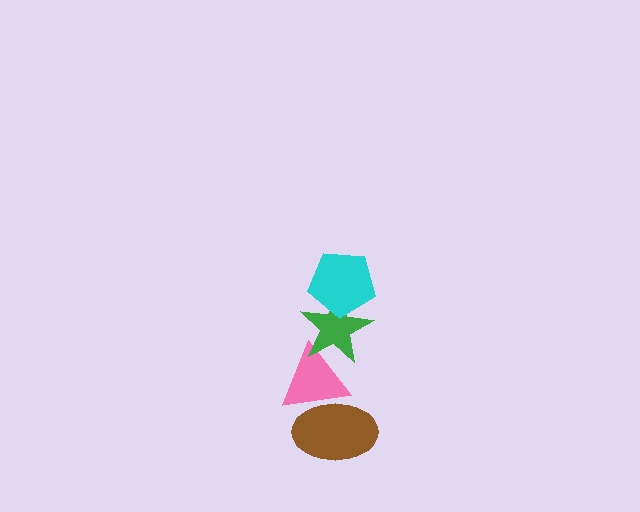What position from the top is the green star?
The green star is 2nd from the top.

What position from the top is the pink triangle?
The pink triangle is 3rd from the top.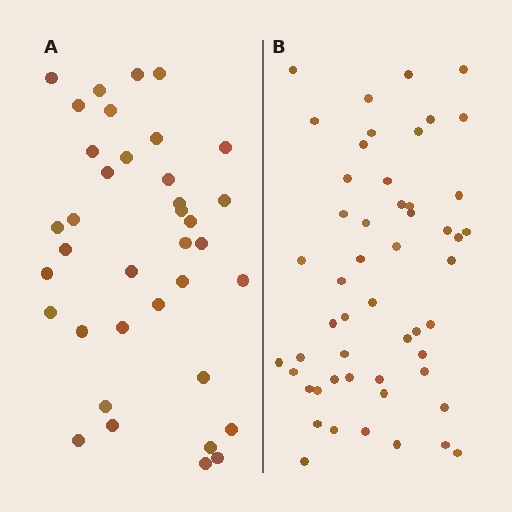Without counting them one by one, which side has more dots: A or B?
Region B (the right region) has more dots.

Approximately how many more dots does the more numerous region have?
Region B has approximately 15 more dots than region A.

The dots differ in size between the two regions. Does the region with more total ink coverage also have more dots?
No. Region A has more total ink coverage because its dots are larger, but region B actually contains more individual dots. Total area can be misleading — the number of items is what matters here.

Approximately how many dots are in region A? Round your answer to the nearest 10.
About 40 dots. (The exact count is 37, which rounds to 40.)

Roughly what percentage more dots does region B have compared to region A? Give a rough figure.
About 40% more.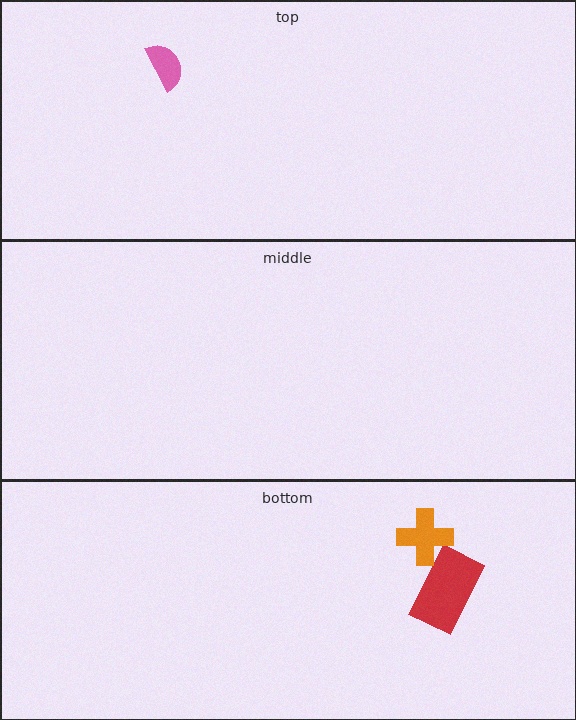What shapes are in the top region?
The pink semicircle.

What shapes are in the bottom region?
The red rectangle, the orange cross.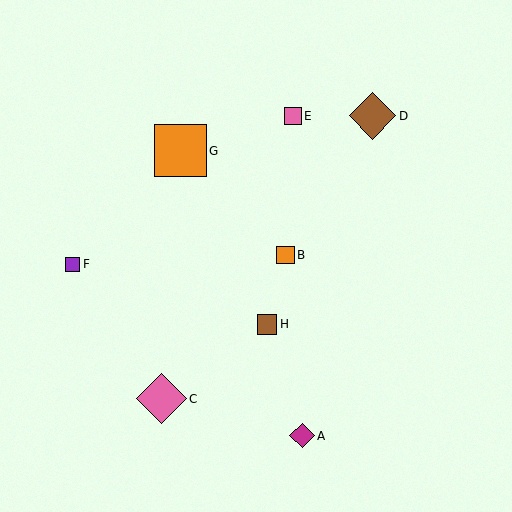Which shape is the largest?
The orange square (labeled G) is the largest.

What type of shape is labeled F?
Shape F is a purple square.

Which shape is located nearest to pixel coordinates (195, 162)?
The orange square (labeled G) at (181, 151) is nearest to that location.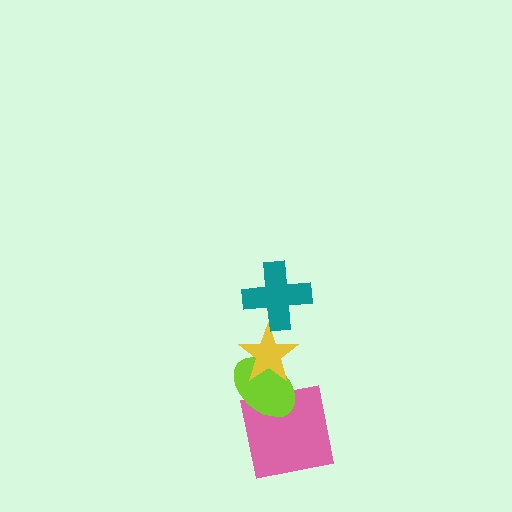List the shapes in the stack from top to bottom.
From top to bottom: the teal cross, the yellow star, the lime ellipse, the pink square.